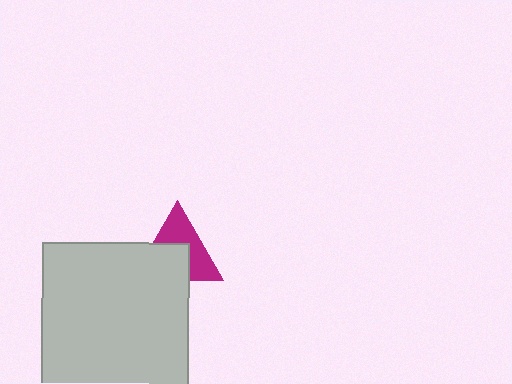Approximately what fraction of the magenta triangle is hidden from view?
Roughly 48% of the magenta triangle is hidden behind the light gray square.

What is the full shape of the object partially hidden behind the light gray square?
The partially hidden object is a magenta triangle.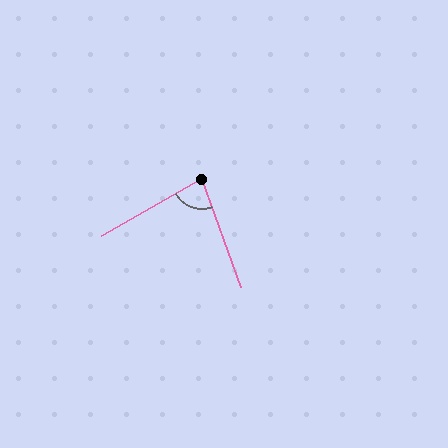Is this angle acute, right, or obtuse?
It is acute.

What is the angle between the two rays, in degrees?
Approximately 80 degrees.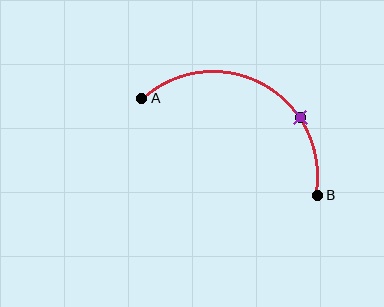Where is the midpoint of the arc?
The arc midpoint is the point on the curve farthest from the straight line joining A and B. It sits above that line.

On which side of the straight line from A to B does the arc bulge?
The arc bulges above the straight line connecting A and B.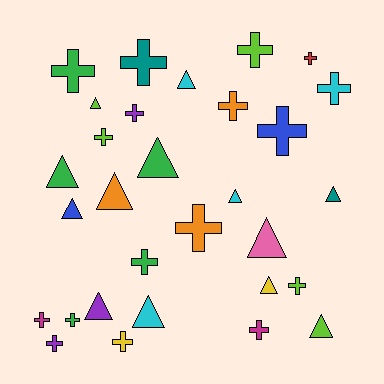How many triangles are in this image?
There are 13 triangles.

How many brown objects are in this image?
There are no brown objects.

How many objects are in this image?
There are 30 objects.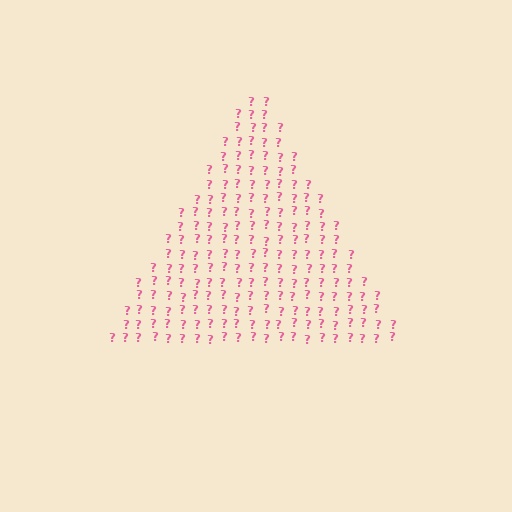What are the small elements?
The small elements are question marks.